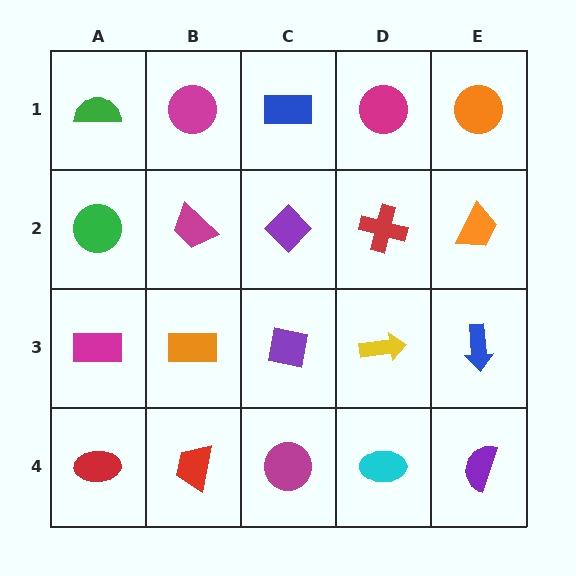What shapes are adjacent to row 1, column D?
A red cross (row 2, column D), a blue rectangle (row 1, column C), an orange circle (row 1, column E).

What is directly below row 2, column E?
A blue arrow.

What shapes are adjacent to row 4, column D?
A yellow arrow (row 3, column D), a magenta circle (row 4, column C), a purple semicircle (row 4, column E).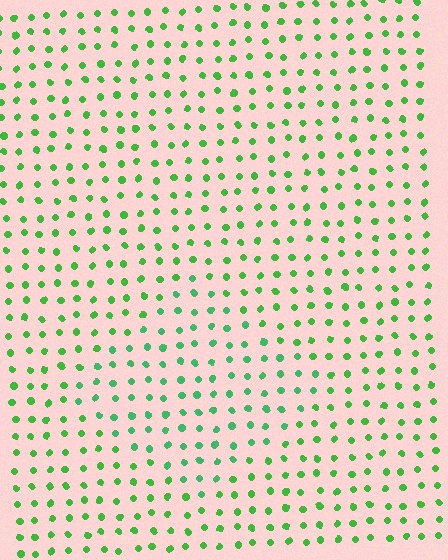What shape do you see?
I see a diamond.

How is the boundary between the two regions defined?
The boundary is defined purely by a slight shift in hue (about 22 degrees). Spacing, size, and orientation are identical on both sides.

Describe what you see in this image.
The image is filled with small green elements in a uniform arrangement. A diamond-shaped region is visible where the elements are tinted to a slightly different hue, forming a subtle color boundary.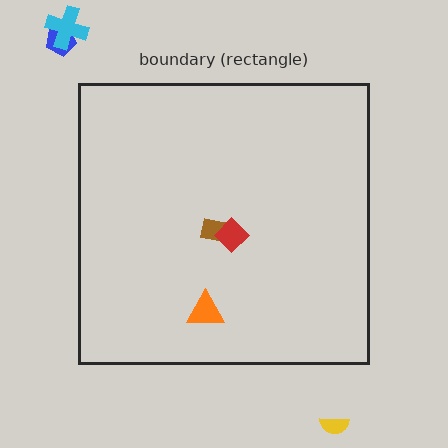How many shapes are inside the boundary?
3 inside, 3 outside.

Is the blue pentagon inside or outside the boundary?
Outside.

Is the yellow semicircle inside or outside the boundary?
Outside.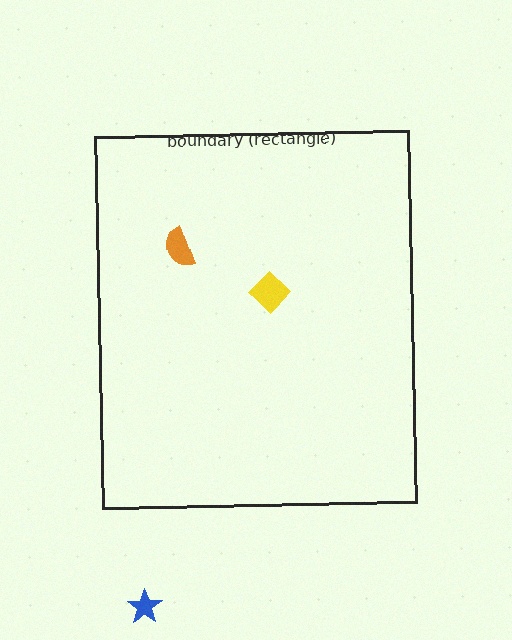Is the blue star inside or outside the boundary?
Outside.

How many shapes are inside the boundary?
2 inside, 1 outside.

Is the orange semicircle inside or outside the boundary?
Inside.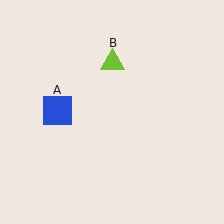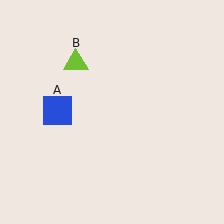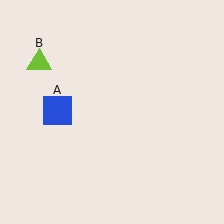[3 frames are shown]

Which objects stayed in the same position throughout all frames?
Blue square (object A) remained stationary.